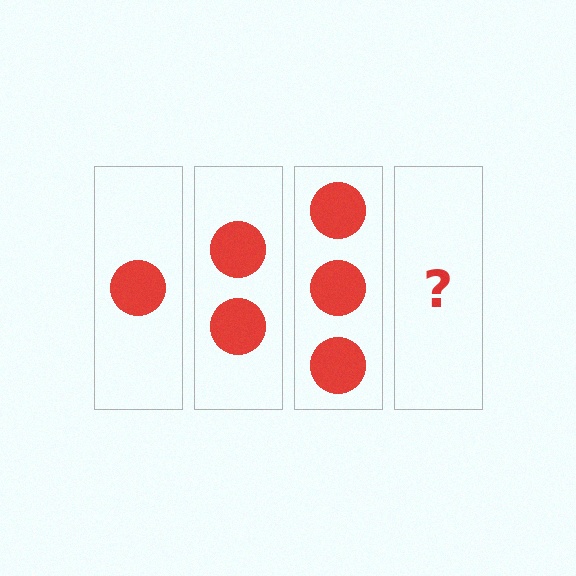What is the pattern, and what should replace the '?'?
The pattern is that each step adds one more circle. The '?' should be 4 circles.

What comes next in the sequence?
The next element should be 4 circles.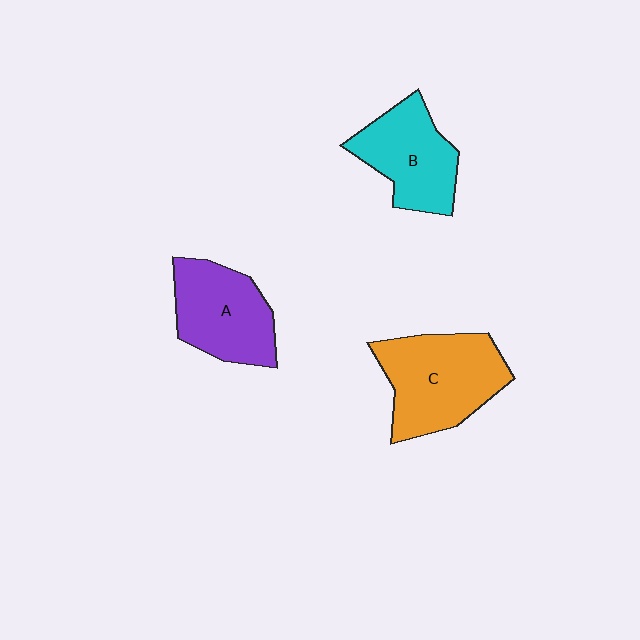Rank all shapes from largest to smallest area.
From largest to smallest: C (orange), A (purple), B (cyan).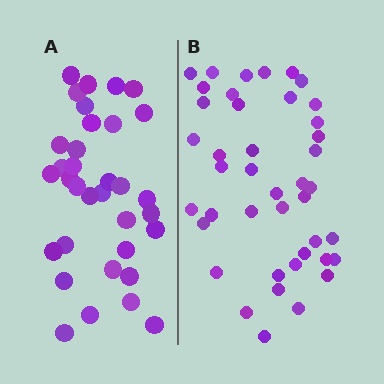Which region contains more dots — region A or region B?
Region B (the right region) has more dots.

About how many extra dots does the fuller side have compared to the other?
Region B has roughly 8 or so more dots than region A.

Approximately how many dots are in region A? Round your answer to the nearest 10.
About 30 dots. (The exact count is 34, which rounds to 30.)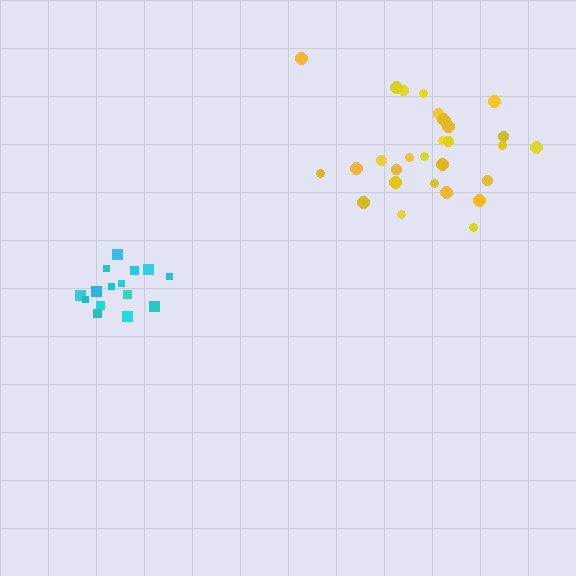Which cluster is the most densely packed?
Cyan.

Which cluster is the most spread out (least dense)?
Yellow.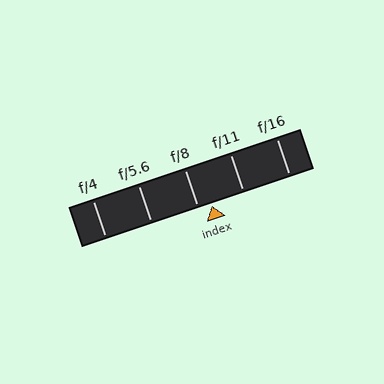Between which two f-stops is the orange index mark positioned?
The index mark is between f/8 and f/11.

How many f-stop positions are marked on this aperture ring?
There are 5 f-stop positions marked.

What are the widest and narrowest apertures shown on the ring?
The widest aperture shown is f/4 and the narrowest is f/16.